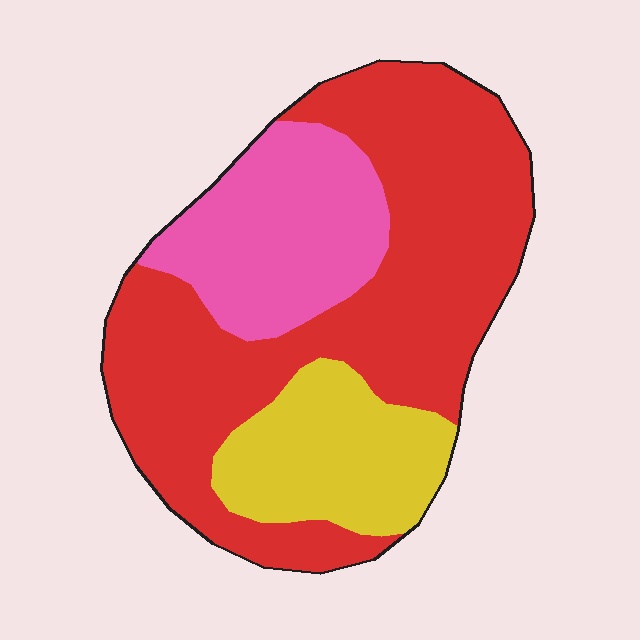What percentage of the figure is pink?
Pink takes up about one quarter (1/4) of the figure.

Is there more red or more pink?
Red.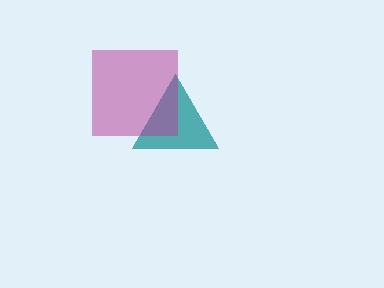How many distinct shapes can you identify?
There are 2 distinct shapes: a teal triangle, a magenta square.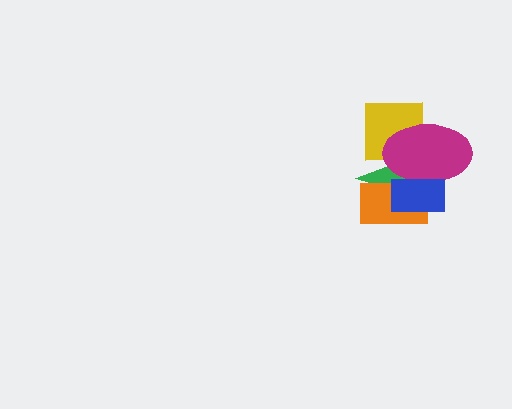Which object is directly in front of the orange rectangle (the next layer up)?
The magenta ellipse is directly in front of the orange rectangle.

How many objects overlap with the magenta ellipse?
4 objects overlap with the magenta ellipse.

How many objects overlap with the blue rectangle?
3 objects overlap with the blue rectangle.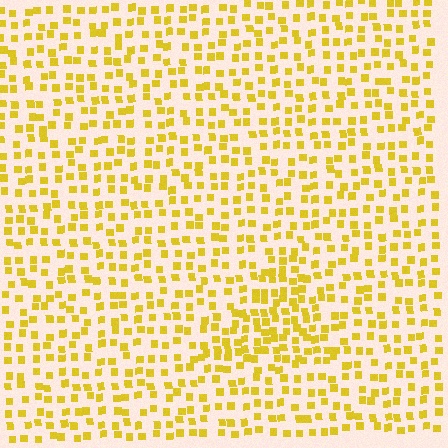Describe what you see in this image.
The image contains small yellow elements arranged at two different densities. A triangle-shaped region is visible where the elements are more densely packed than the surrounding area.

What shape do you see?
I see a triangle.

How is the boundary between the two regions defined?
The boundary is defined by a change in element density (approximately 1.7x ratio). All elements are the same color, size, and shape.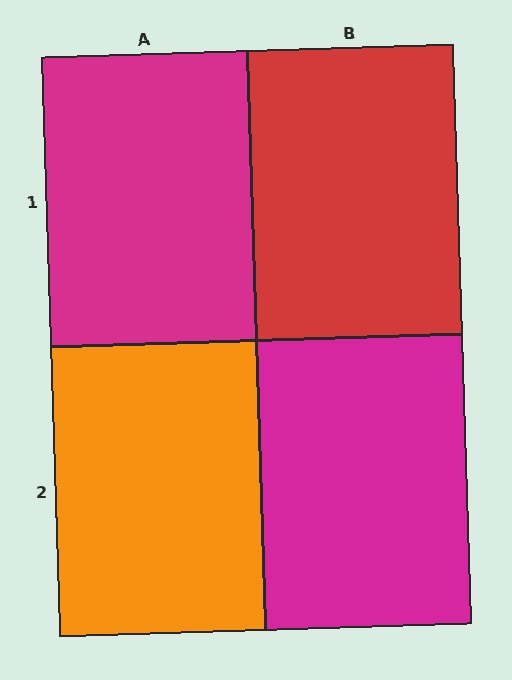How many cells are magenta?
2 cells are magenta.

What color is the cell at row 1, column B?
Red.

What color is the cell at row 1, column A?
Magenta.